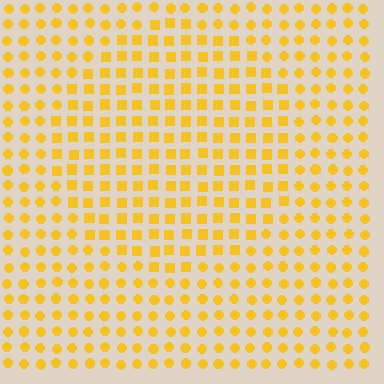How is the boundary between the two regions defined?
The boundary is defined by a change in element shape: squares inside vs. circles outside. All elements share the same color and spacing.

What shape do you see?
I see a circle.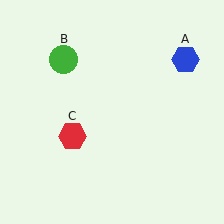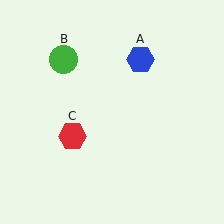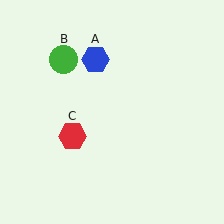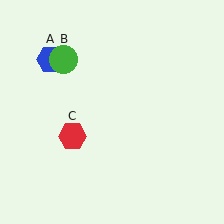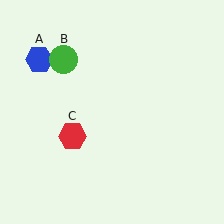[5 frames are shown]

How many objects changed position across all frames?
1 object changed position: blue hexagon (object A).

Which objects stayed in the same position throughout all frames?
Green circle (object B) and red hexagon (object C) remained stationary.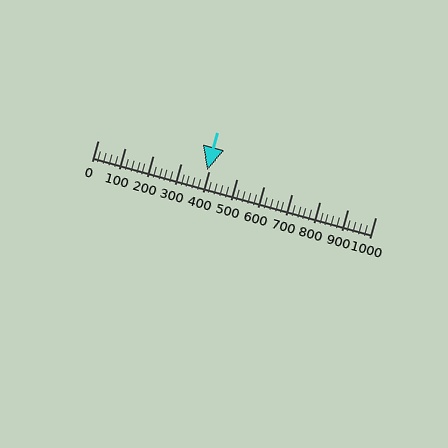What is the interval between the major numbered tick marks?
The major tick marks are spaced 100 units apart.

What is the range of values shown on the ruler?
The ruler shows values from 0 to 1000.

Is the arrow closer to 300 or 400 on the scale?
The arrow is closer to 400.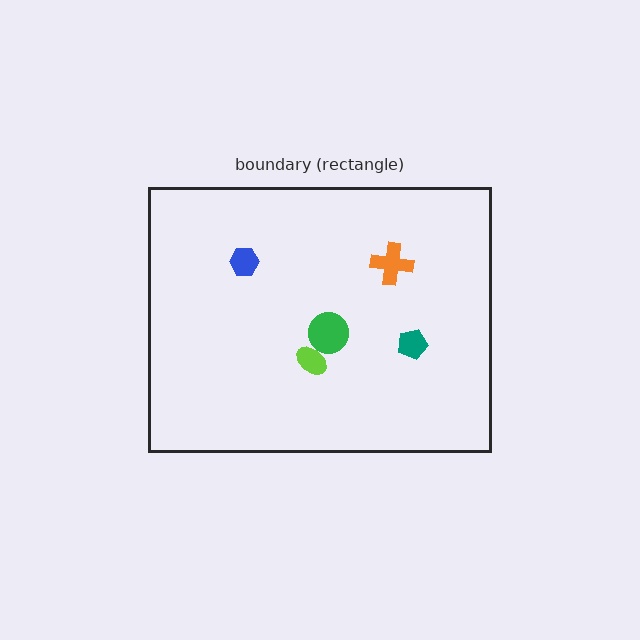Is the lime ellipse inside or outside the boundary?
Inside.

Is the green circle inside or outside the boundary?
Inside.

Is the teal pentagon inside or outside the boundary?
Inside.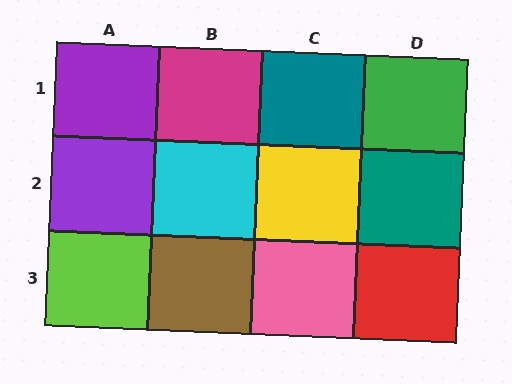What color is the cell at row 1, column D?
Green.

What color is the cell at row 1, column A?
Purple.